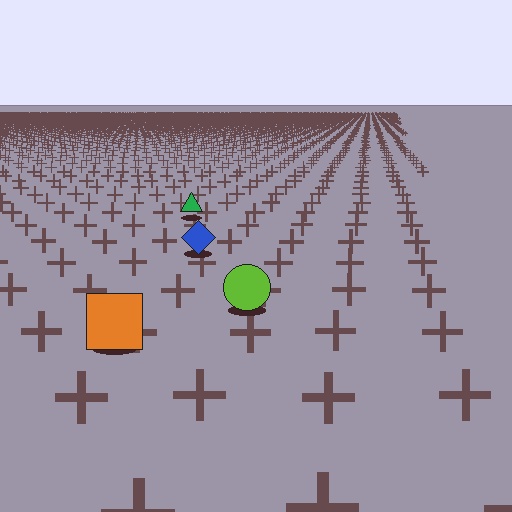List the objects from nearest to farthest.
From nearest to farthest: the orange square, the lime circle, the blue diamond, the green triangle.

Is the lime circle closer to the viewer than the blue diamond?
Yes. The lime circle is closer — you can tell from the texture gradient: the ground texture is coarser near it.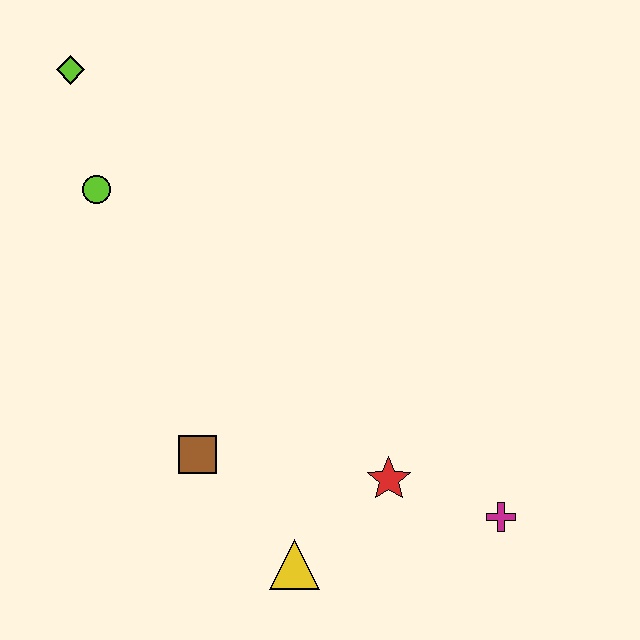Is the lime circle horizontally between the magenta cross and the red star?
No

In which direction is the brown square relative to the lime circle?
The brown square is below the lime circle.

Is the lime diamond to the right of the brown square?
No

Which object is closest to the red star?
The magenta cross is closest to the red star.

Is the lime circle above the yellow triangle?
Yes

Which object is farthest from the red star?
The lime diamond is farthest from the red star.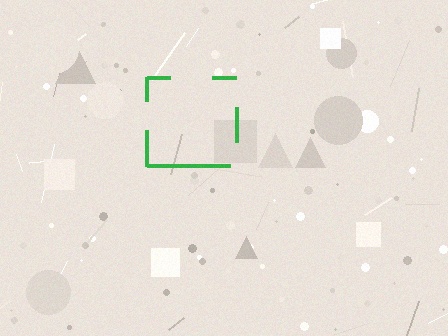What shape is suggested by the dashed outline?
The dashed outline suggests a square.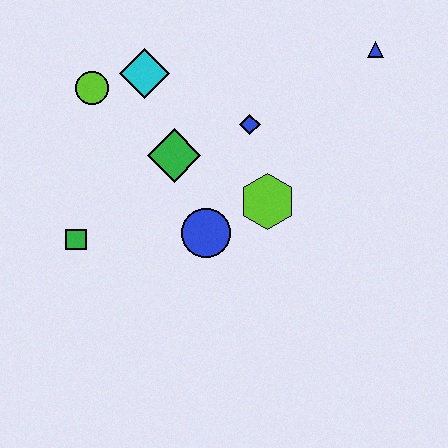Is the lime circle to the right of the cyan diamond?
No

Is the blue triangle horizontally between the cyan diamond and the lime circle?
No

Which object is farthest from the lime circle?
The blue triangle is farthest from the lime circle.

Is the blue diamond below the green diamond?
No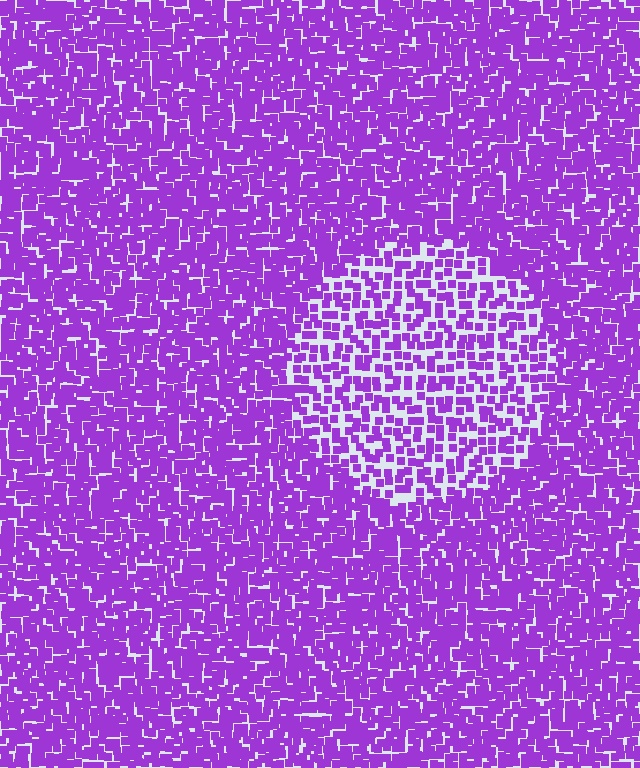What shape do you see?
I see a circle.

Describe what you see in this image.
The image contains small purple elements arranged at two different densities. A circle-shaped region is visible where the elements are less densely packed than the surrounding area.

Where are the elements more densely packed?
The elements are more densely packed outside the circle boundary.